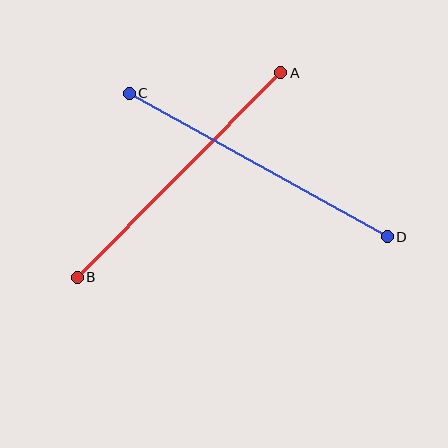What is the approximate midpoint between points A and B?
The midpoint is at approximately (179, 175) pixels.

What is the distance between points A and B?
The distance is approximately 289 pixels.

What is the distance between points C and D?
The distance is approximately 295 pixels.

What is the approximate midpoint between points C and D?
The midpoint is at approximately (258, 165) pixels.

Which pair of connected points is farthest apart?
Points C and D are farthest apart.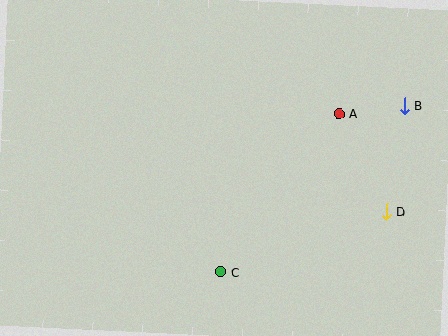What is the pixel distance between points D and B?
The distance between D and B is 108 pixels.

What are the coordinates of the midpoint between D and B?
The midpoint between D and B is at (395, 159).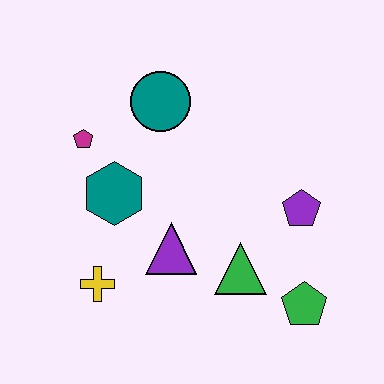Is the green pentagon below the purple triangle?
Yes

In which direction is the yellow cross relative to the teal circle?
The yellow cross is below the teal circle.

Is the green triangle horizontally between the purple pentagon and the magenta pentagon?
Yes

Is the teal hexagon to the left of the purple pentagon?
Yes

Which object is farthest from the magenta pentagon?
The green pentagon is farthest from the magenta pentagon.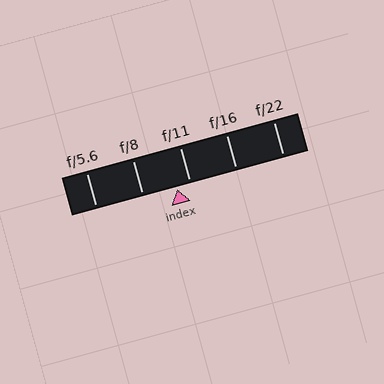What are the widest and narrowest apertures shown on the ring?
The widest aperture shown is f/5.6 and the narrowest is f/22.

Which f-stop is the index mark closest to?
The index mark is closest to f/11.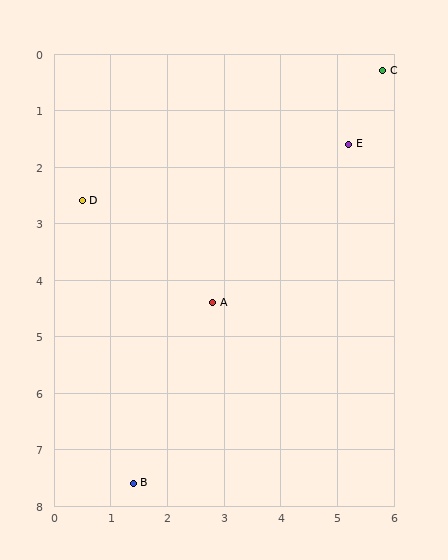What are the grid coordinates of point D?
Point D is at approximately (0.5, 2.6).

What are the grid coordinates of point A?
Point A is at approximately (2.8, 4.4).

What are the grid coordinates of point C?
Point C is at approximately (5.8, 0.3).